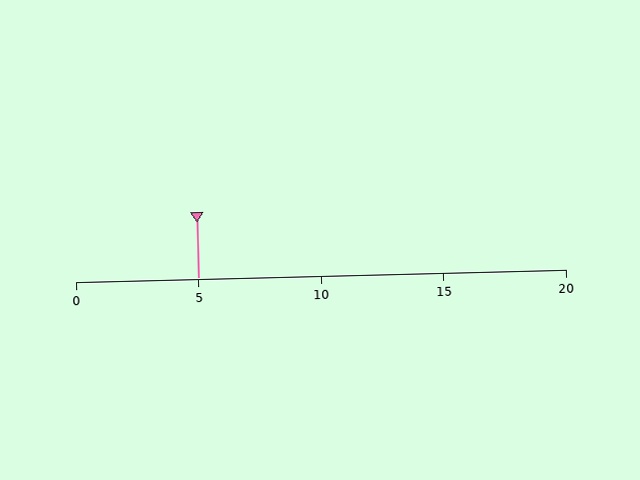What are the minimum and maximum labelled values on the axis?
The axis runs from 0 to 20.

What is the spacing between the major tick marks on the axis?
The major ticks are spaced 5 apart.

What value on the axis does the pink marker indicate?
The marker indicates approximately 5.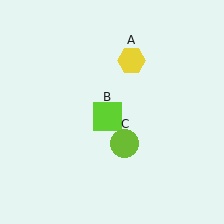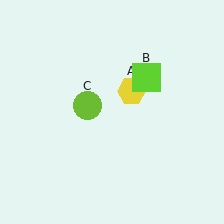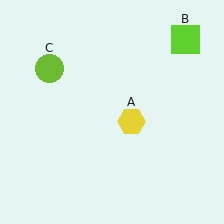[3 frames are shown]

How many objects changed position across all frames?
3 objects changed position: yellow hexagon (object A), lime square (object B), lime circle (object C).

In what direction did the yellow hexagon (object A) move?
The yellow hexagon (object A) moved down.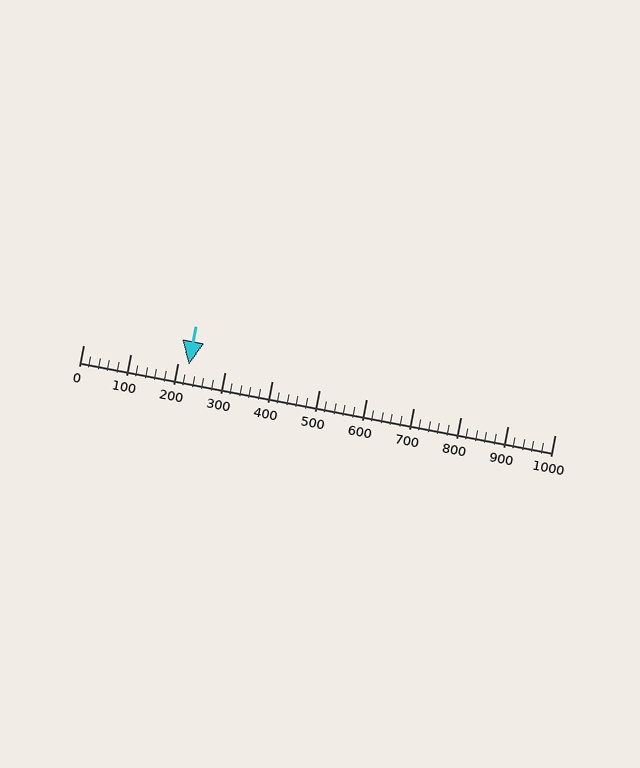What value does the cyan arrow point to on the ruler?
The cyan arrow points to approximately 223.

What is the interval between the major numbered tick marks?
The major tick marks are spaced 100 units apart.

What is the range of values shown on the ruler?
The ruler shows values from 0 to 1000.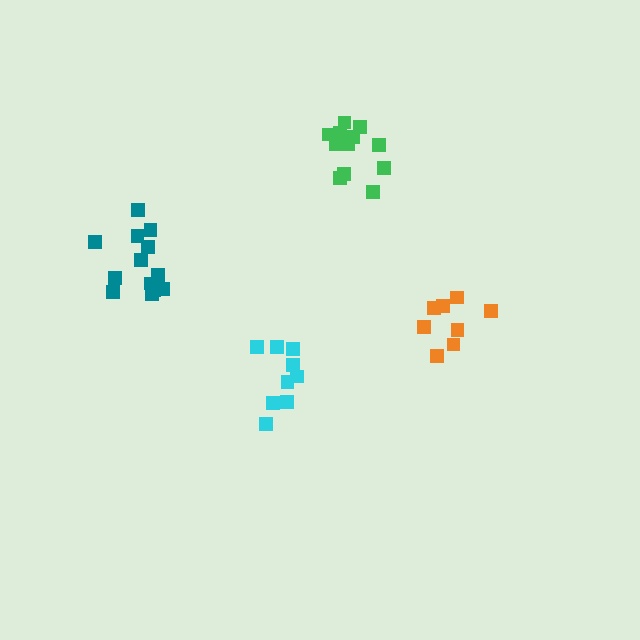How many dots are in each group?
Group 1: 8 dots, Group 2: 12 dots, Group 3: 9 dots, Group 4: 13 dots (42 total).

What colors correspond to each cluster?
The clusters are colored: orange, green, cyan, teal.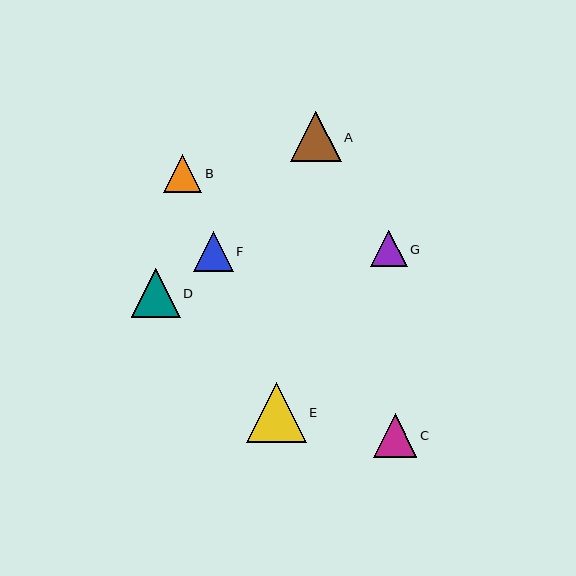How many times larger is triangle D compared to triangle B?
Triangle D is approximately 1.3 times the size of triangle B.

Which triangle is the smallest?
Triangle G is the smallest with a size of approximately 37 pixels.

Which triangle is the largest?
Triangle E is the largest with a size of approximately 60 pixels.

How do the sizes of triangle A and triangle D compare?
Triangle A and triangle D are approximately the same size.